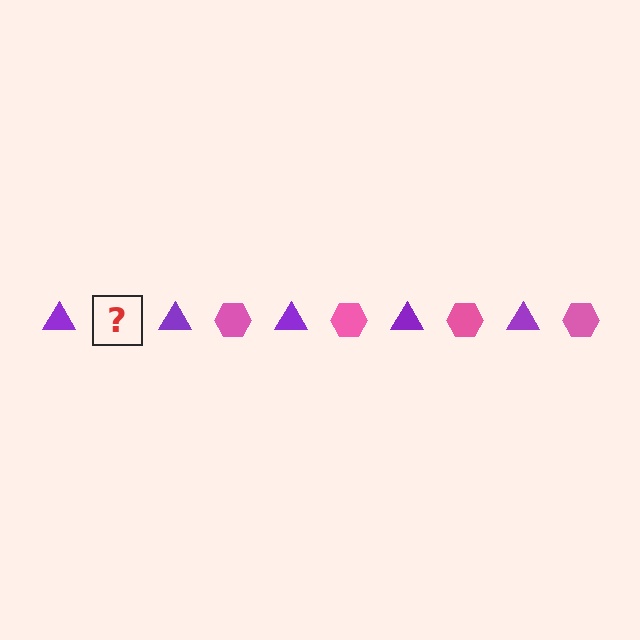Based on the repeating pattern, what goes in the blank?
The blank should be a pink hexagon.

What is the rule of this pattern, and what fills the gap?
The rule is that the pattern alternates between purple triangle and pink hexagon. The gap should be filled with a pink hexagon.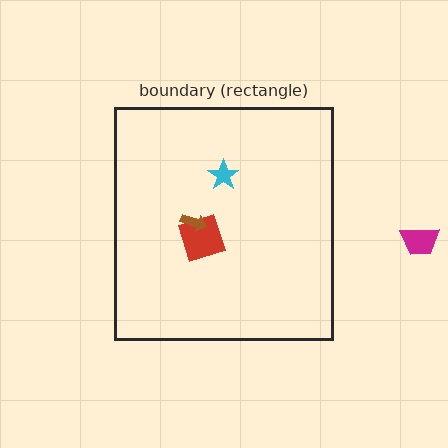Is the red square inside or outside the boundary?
Inside.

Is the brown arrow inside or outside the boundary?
Inside.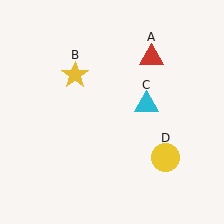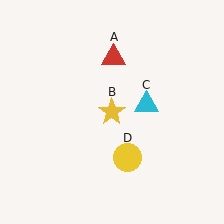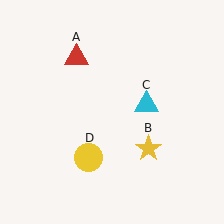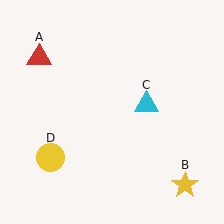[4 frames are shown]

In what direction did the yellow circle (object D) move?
The yellow circle (object D) moved left.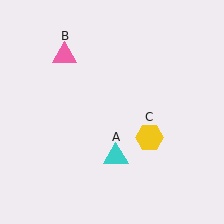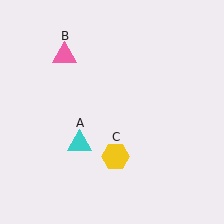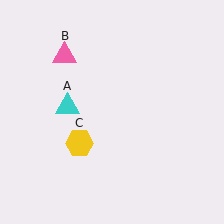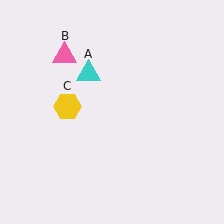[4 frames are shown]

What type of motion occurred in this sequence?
The cyan triangle (object A), yellow hexagon (object C) rotated clockwise around the center of the scene.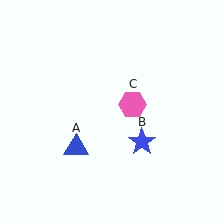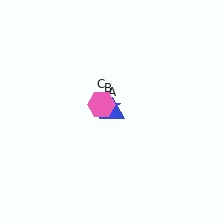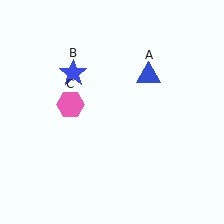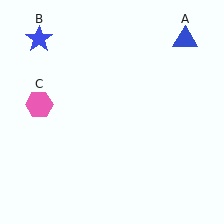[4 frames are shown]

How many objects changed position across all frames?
3 objects changed position: blue triangle (object A), blue star (object B), pink hexagon (object C).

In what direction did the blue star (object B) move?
The blue star (object B) moved up and to the left.